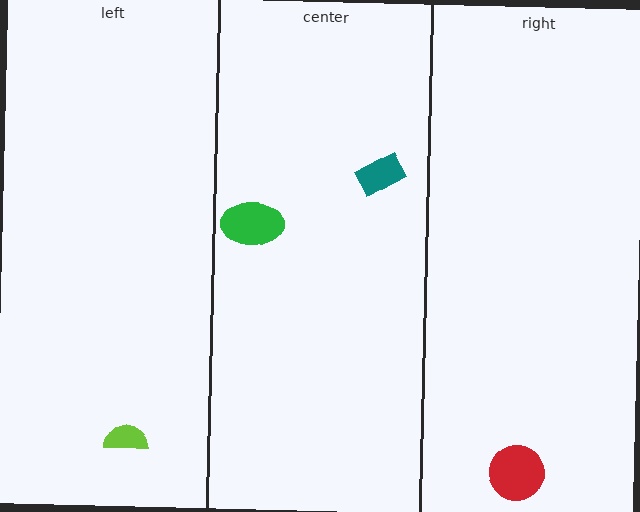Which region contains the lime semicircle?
The left region.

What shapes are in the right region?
The red circle.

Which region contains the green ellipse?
The center region.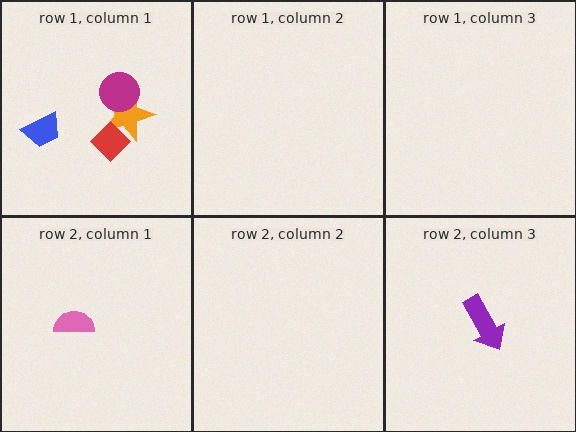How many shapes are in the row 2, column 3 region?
1.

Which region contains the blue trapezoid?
The row 1, column 1 region.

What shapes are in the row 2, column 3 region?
The purple arrow.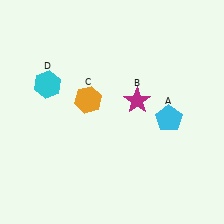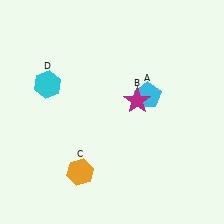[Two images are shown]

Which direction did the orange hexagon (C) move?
The orange hexagon (C) moved down.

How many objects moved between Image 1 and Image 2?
2 objects moved between the two images.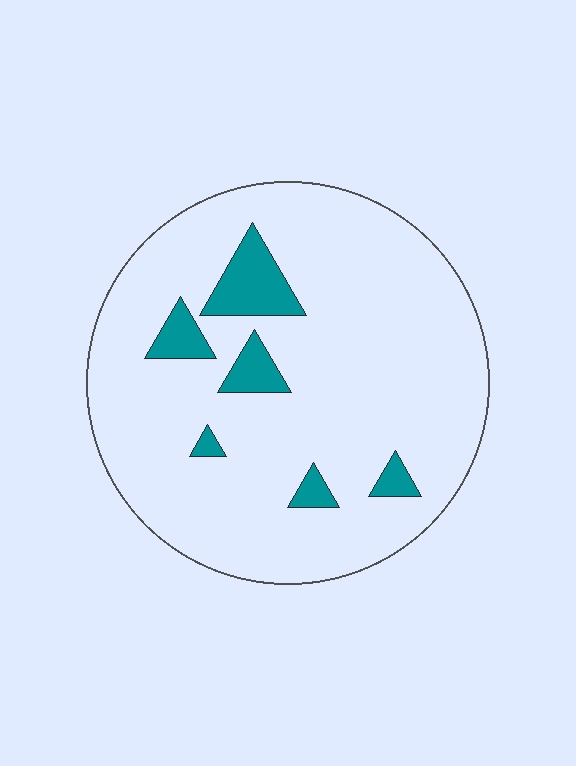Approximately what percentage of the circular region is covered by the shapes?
Approximately 10%.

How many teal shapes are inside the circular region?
6.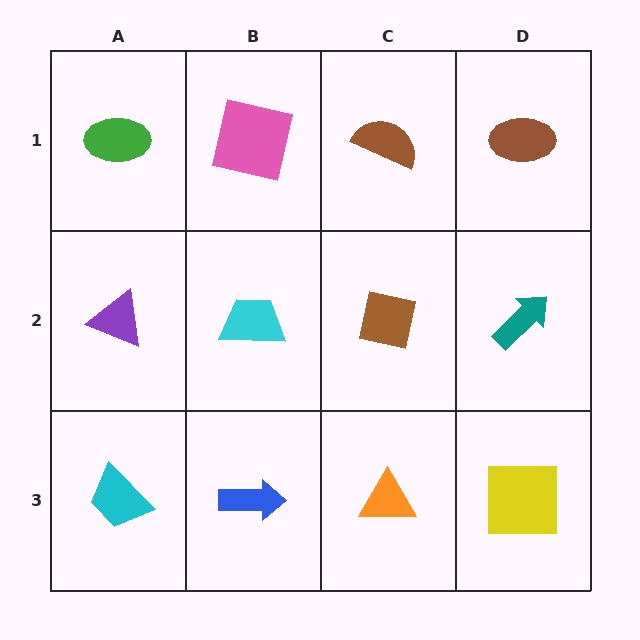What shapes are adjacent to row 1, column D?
A teal arrow (row 2, column D), a brown semicircle (row 1, column C).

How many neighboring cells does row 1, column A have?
2.